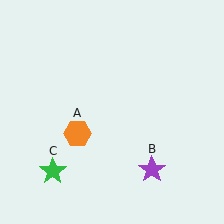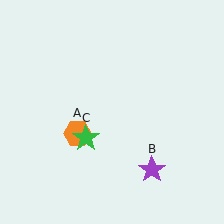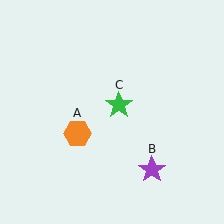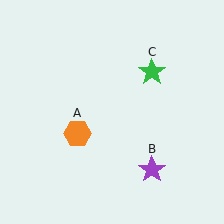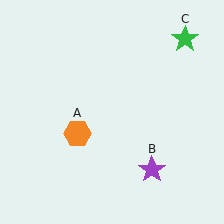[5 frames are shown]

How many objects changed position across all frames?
1 object changed position: green star (object C).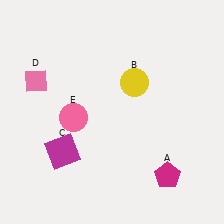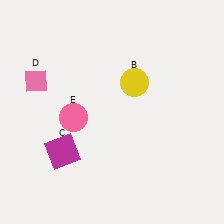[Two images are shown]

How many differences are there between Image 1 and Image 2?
There is 1 difference between the two images.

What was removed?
The magenta pentagon (A) was removed in Image 2.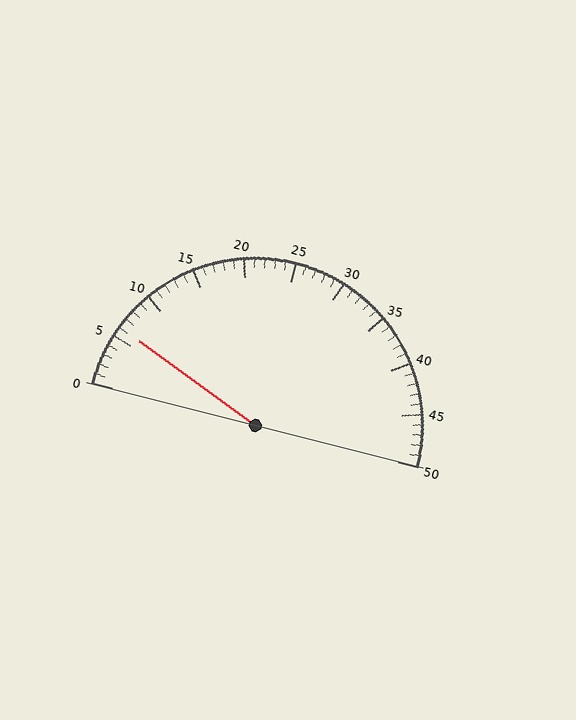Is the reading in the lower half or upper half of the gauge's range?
The reading is in the lower half of the range (0 to 50).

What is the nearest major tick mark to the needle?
The nearest major tick mark is 5.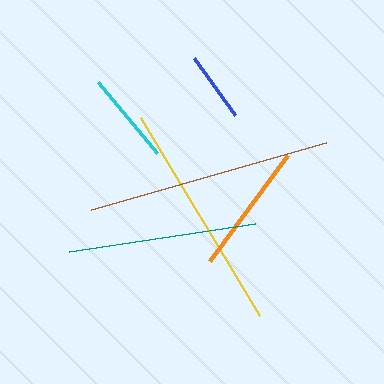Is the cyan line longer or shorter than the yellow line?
The yellow line is longer than the cyan line.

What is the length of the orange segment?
The orange segment is approximately 132 pixels long.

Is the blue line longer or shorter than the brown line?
The brown line is longer than the blue line.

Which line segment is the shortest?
The blue line is the shortest at approximately 71 pixels.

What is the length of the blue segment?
The blue segment is approximately 71 pixels long.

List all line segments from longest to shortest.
From longest to shortest: brown, yellow, teal, orange, cyan, blue.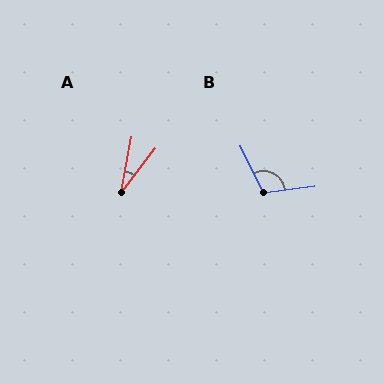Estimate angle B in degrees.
Approximately 109 degrees.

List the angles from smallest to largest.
A (27°), B (109°).